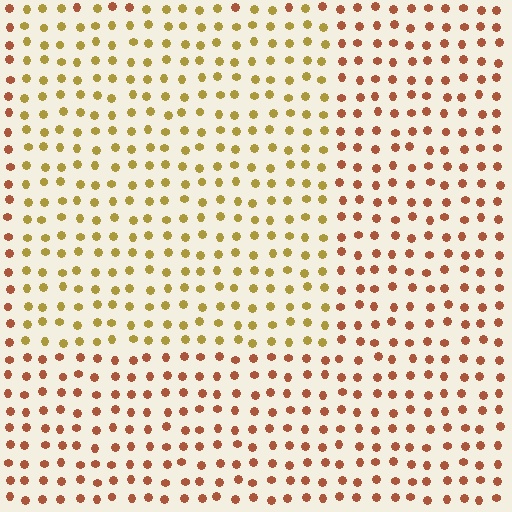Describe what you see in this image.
The image is filled with small brown elements in a uniform arrangement. A rectangle-shaped region is visible where the elements are tinted to a slightly different hue, forming a subtle color boundary.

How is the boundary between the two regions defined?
The boundary is defined purely by a slight shift in hue (about 36 degrees). Spacing, size, and orientation are identical on both sides.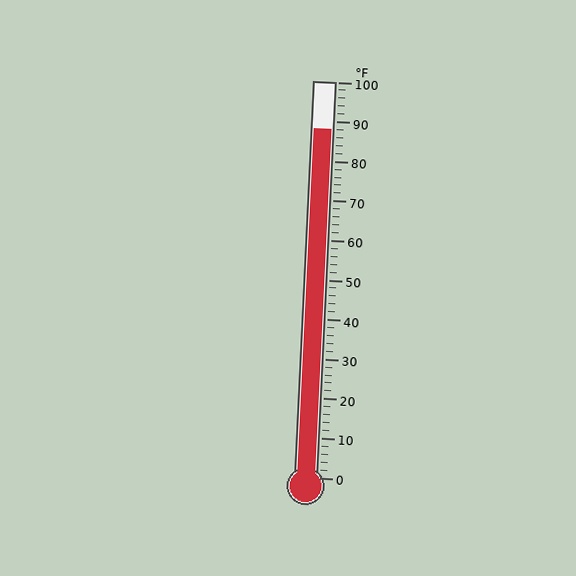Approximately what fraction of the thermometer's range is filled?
The thermometer is filled to approximately 90% of its range.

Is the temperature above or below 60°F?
The temperature is above 60°F.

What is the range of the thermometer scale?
The thermometer scale ranges from 0°F to 100°F.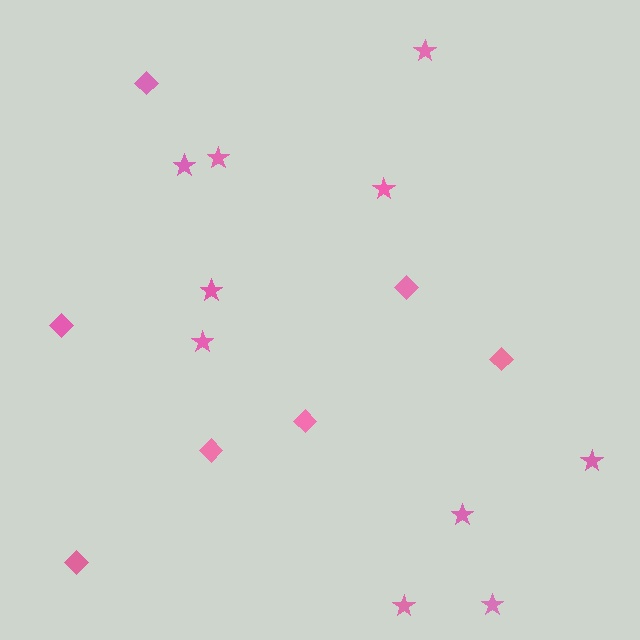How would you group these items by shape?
There are 2 groups: one group of stars (10) and one group of diamonds (7).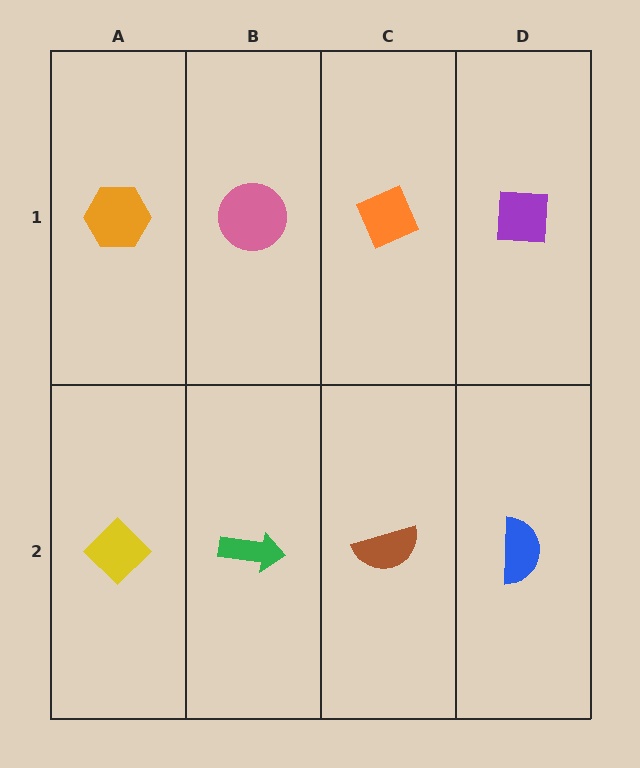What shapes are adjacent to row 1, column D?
A blue semicircle (row 2, column D), an orange diamond (row 1, column C).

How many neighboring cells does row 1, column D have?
2.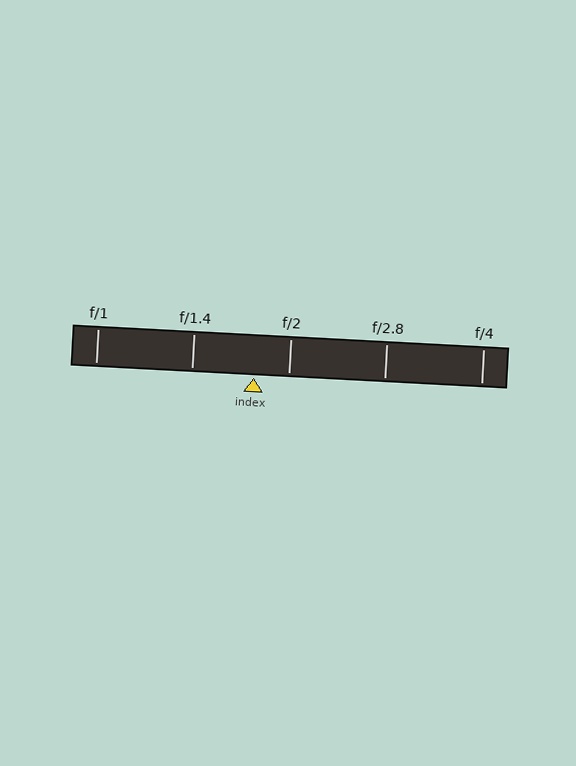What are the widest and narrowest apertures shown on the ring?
The widest aperture shown is f/1 and the narrowest is f/4.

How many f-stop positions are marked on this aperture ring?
There are 5 f-stop positions marked.